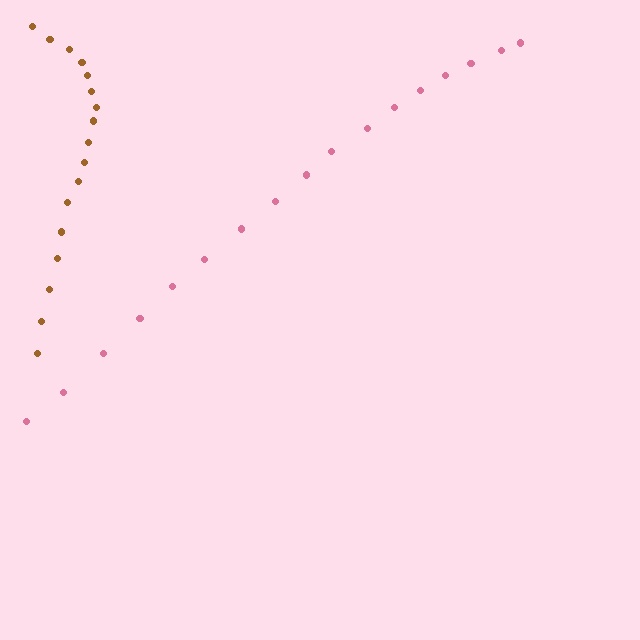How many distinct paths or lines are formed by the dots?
There are 2 distinct paths.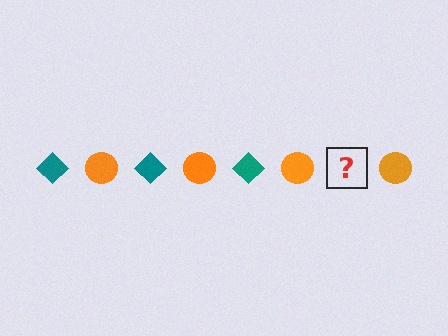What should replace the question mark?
The question mark should be replaced with a teal diamond.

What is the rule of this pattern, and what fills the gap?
The rule is that the pattern alternates between teal diamond and orange circle. The gap should be filled with a teal diamond.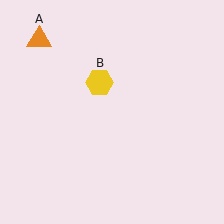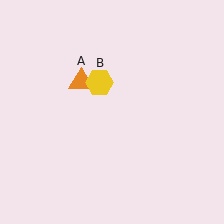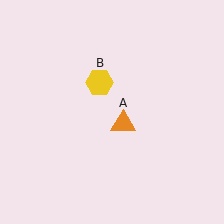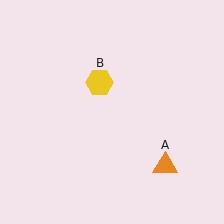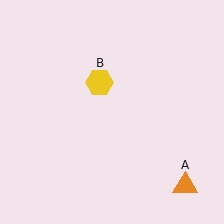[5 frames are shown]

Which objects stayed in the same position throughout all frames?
Yellow hexagon (object B) remained stationary.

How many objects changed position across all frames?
1 object changed position: orange triangle (object A).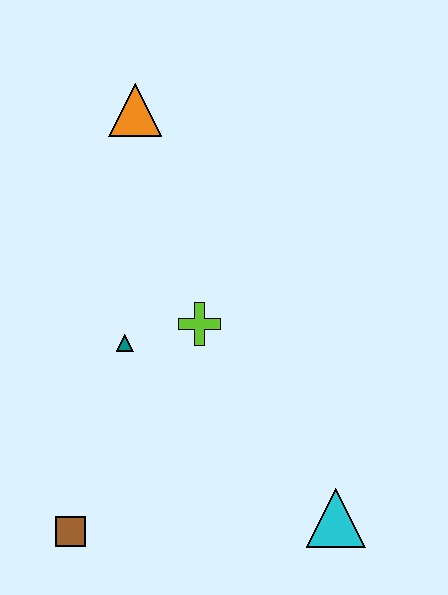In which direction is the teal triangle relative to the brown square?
The teal triangle is above the brown square.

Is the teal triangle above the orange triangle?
No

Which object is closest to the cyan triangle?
The lime cross is closest to the cyan triangle.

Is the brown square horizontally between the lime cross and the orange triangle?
No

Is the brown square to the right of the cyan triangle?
No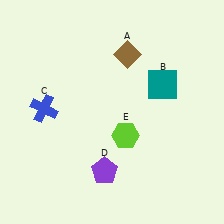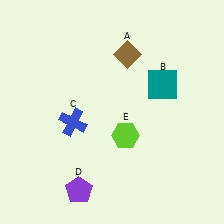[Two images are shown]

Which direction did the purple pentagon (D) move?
The purple pentagon (D) moved left.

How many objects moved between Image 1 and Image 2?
2 objects moved between the two images.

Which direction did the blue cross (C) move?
The blue cross (C) moved right.